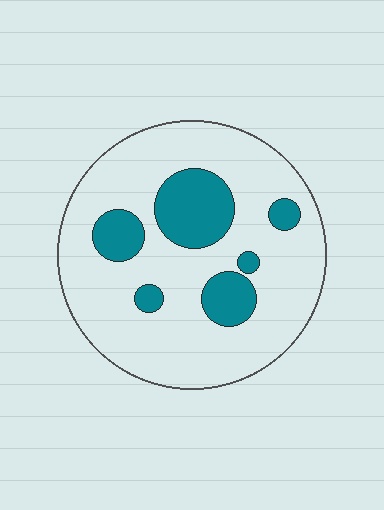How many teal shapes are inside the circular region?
6.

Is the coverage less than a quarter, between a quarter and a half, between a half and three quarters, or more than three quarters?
Less than a quarter.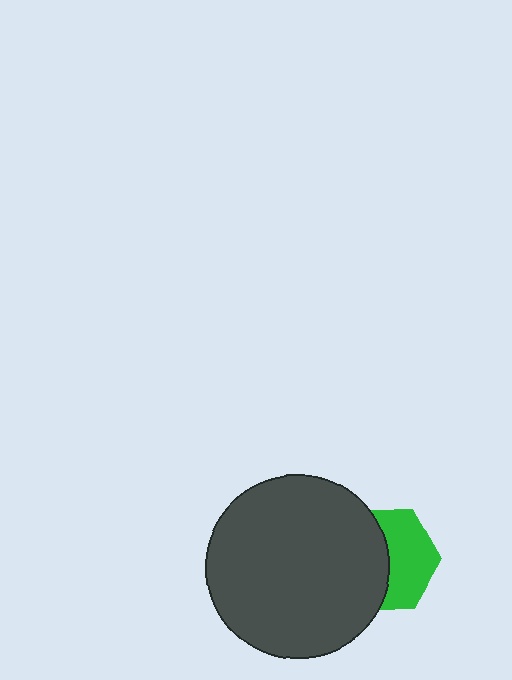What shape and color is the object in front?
The object in front is a dark gray circle.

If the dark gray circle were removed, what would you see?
You would see the complete green hexagon.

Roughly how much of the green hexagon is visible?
About half of it is visible (roughly 50%).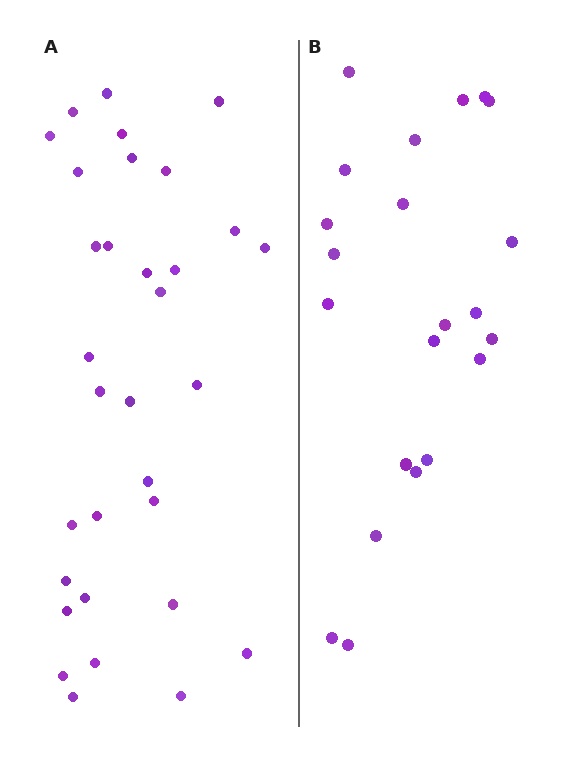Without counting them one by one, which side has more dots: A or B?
Region A (the left region) has more dots.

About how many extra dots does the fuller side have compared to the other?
Region A has roughly 10 or so more dots than region B.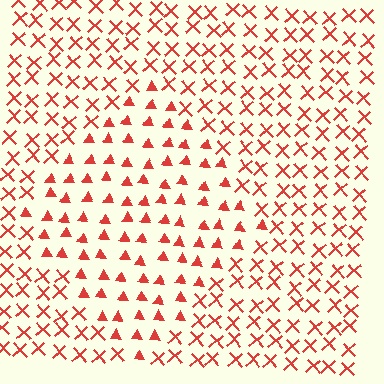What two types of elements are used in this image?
The image uses triangles inside the diamond region and X marks outside it.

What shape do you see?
I see a diamond.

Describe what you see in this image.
The image is filled with small red elements arranged in a uniform grid. A diamond-shaped region contains triangles, while the surrounding area contains X marks. The boundary is defined purely by the change in element shape.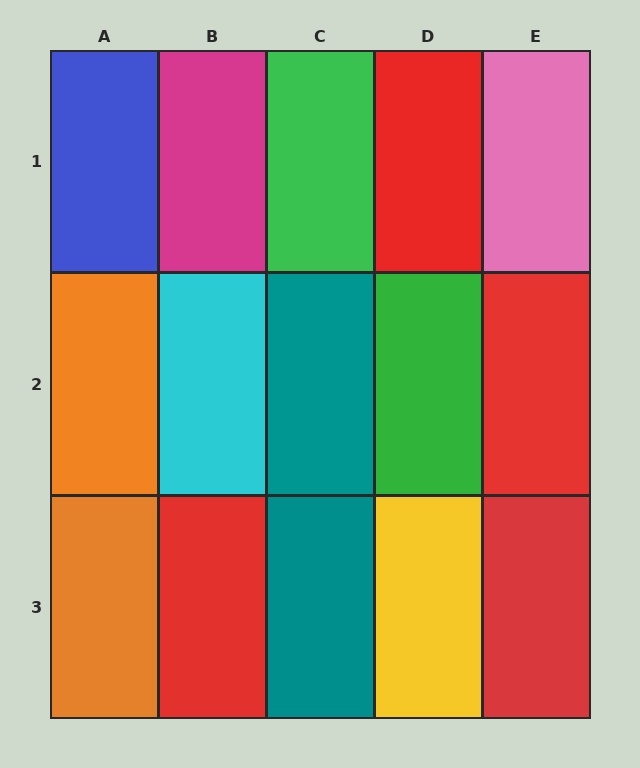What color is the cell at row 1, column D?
Red.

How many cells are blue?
1 cell is blue.